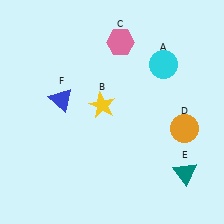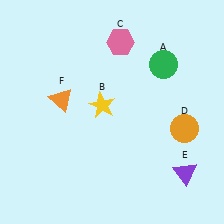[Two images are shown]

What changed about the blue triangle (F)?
In Image 1, F is blue. In Image 2, it changed to orange.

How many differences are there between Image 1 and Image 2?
There are 3 differences between the two images.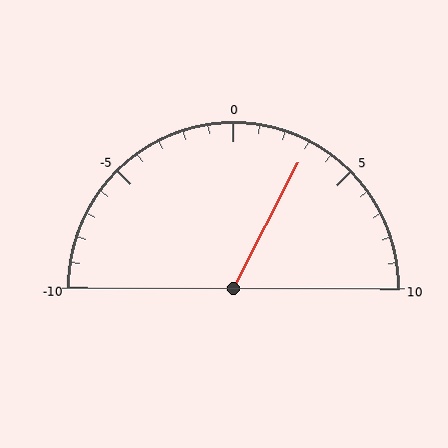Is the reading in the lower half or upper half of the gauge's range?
The reading is in the upper half of the range (-10 to 10).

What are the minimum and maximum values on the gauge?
The gauge ranges from -10 to 10.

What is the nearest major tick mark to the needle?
The nearest major tick mark is 5.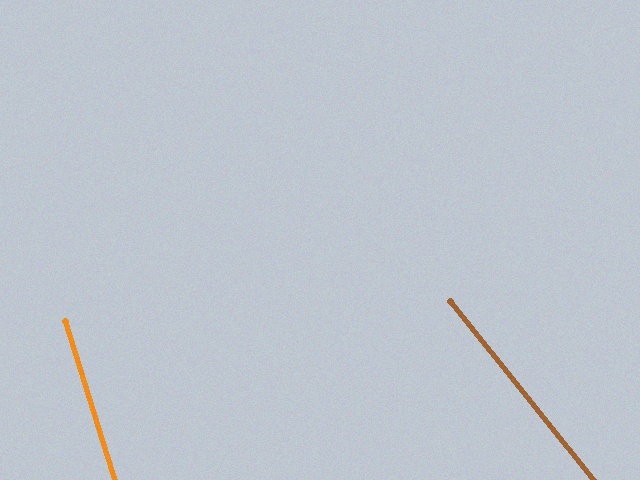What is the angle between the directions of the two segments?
Approximately 22 degrees.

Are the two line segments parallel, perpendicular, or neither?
Neither parallel nor perpendicular — they differ by about 22°.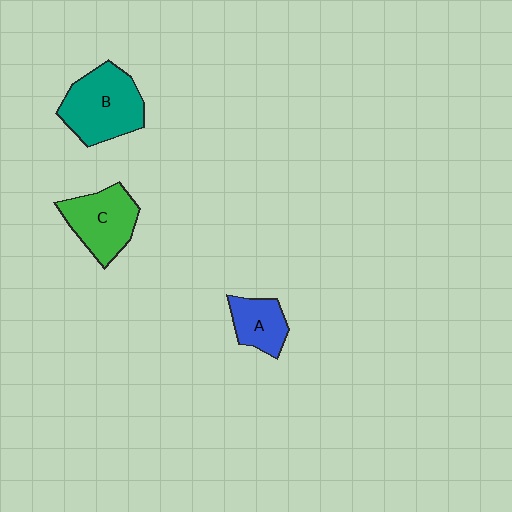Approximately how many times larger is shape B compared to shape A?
Approximately 1.9 times.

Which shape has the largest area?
Shape B (teal).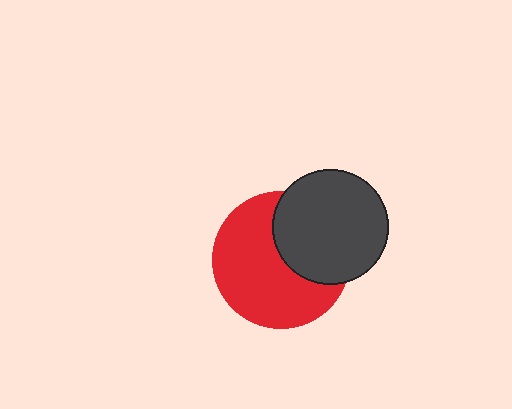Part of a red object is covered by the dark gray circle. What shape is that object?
It is a circle.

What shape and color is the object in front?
The object in front is a dark gray circle.